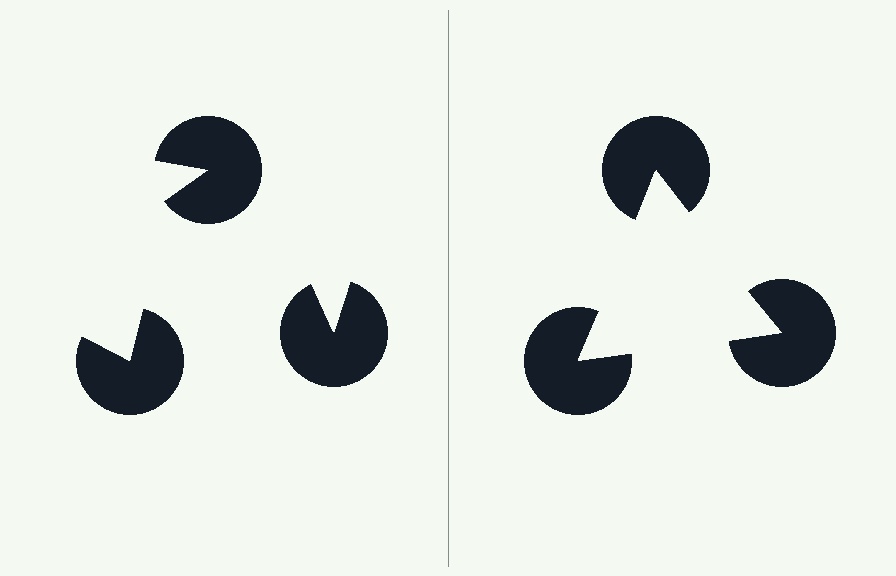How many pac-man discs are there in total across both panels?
6 — 3 on each side.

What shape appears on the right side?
An illusory triangle.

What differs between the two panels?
The pac-man discs are positioned identically on both sides; only the wedge orientations differ. On the right they align to a triangle; on the left they are misaligned.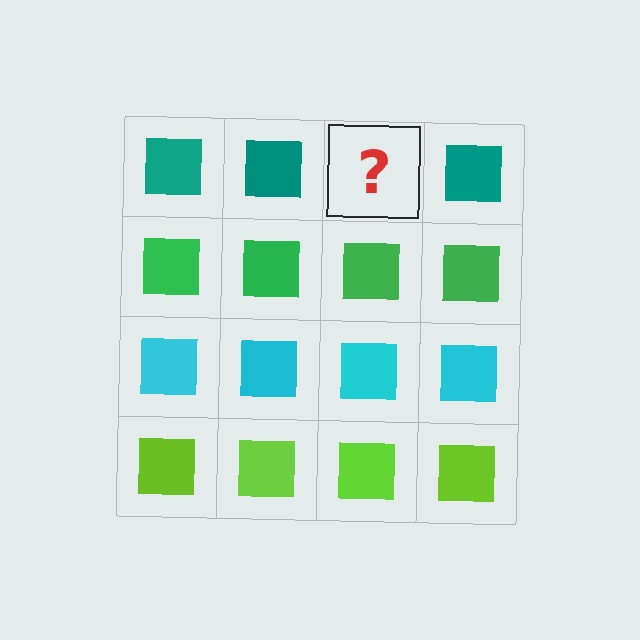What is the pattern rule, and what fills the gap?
The rule is that each row has a consistent color. The gap should be filled with a teal square.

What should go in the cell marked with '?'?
The missing cell should contain a teal square.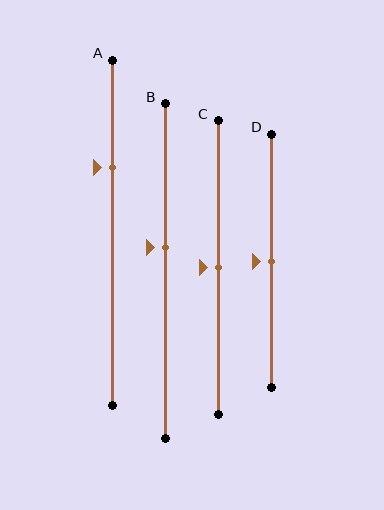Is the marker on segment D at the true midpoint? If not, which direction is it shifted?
Yes, the marker on segment D is at the true midpoint.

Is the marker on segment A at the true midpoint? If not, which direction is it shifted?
No, the marker on segment A is shifted upward by about 19% of the segment length.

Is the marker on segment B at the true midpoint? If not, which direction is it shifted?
No, the marker on segment B is shifted upward by about 7% of the segment length.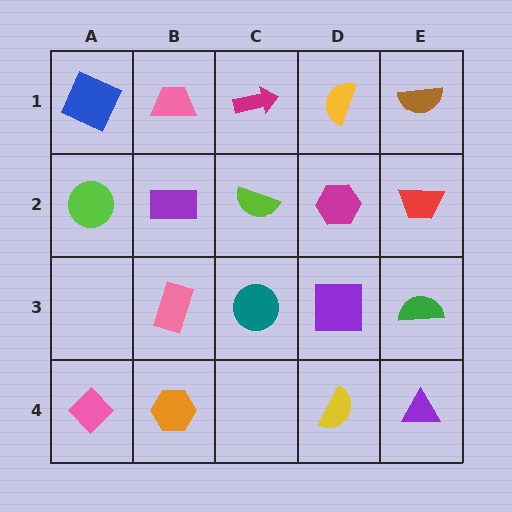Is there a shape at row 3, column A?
No, that cell is empty.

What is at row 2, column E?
A red trapezoid.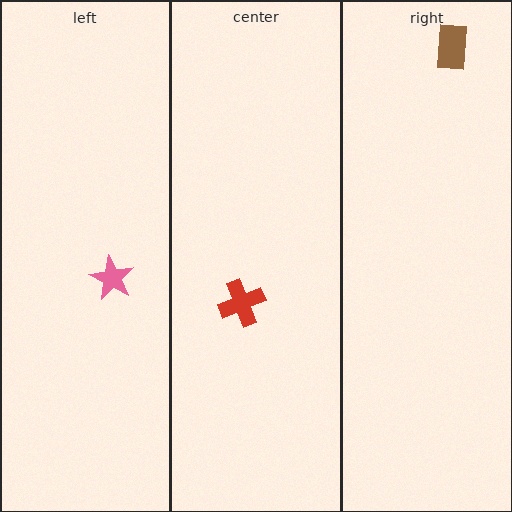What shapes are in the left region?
The pink star.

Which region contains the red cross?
The center region.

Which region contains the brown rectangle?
The right region.